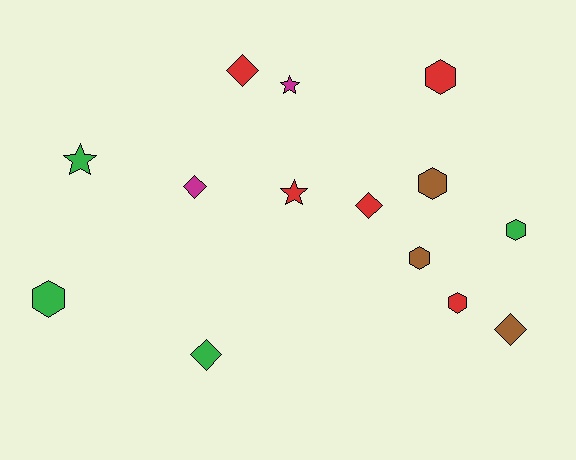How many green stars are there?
There is 1 green star.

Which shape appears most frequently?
Hexagon, with 6 objects.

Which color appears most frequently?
Red, with 5 objects.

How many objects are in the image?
There are 14 objects.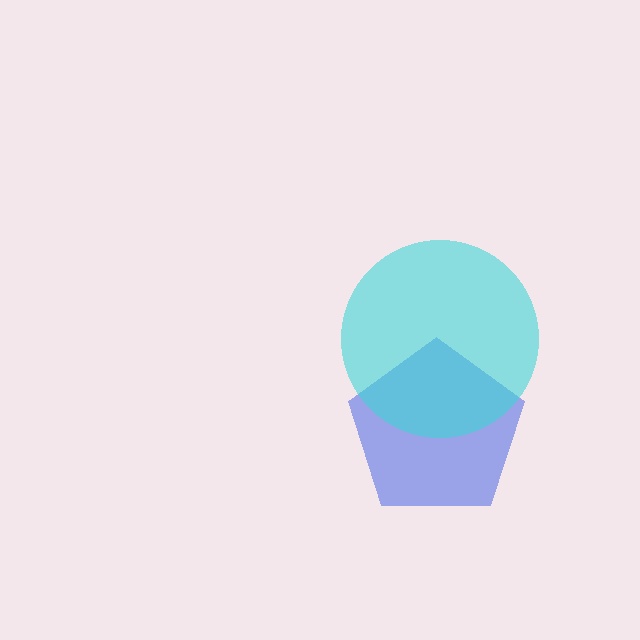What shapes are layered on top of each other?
The layered shapes are: a blue pentagon, a cyan circle.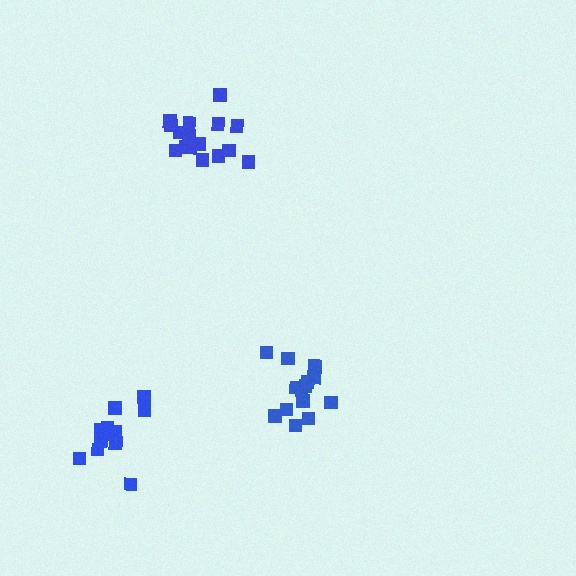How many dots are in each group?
Group 1: 14 dots, Group 2: 16 dots, Group 3: 14 dots (44 total).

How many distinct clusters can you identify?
There are 3 distinct clusters.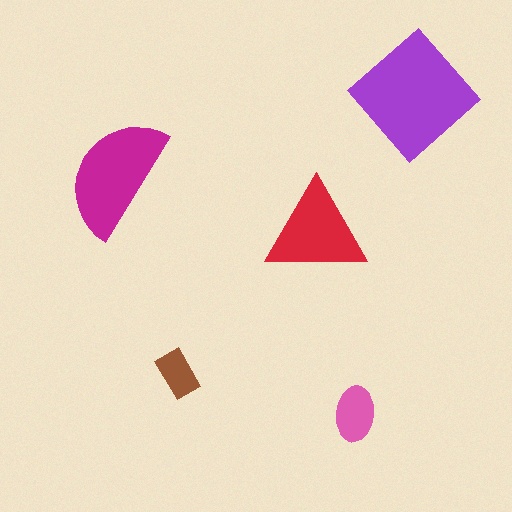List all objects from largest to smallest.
The purple diamond, the magenta semicircle, the red triangle, the pink ellipse, the brown rectangle.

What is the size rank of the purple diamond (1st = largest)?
1st.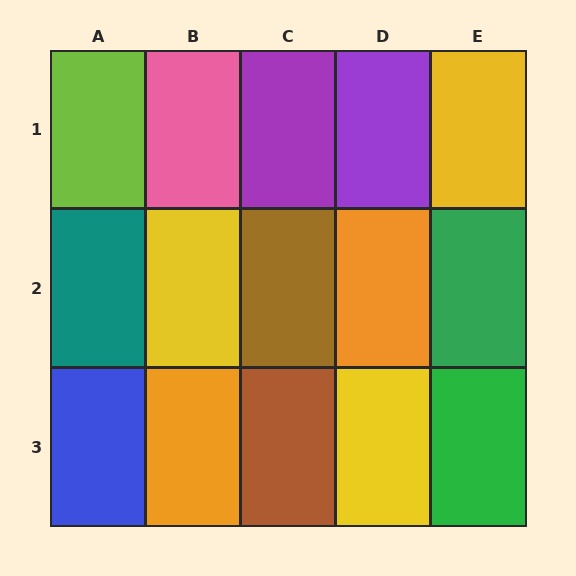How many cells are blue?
1 cell is blue.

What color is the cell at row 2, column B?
Yellow.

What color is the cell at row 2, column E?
Green.